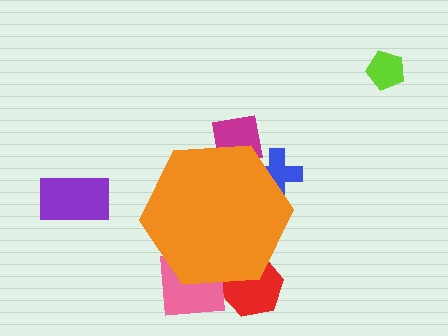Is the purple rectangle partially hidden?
No, the purple rectangle is fully visible.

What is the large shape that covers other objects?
An orange hexagon.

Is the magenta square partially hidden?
Yes, the magenta square is partially hidden behind the orange hexagon.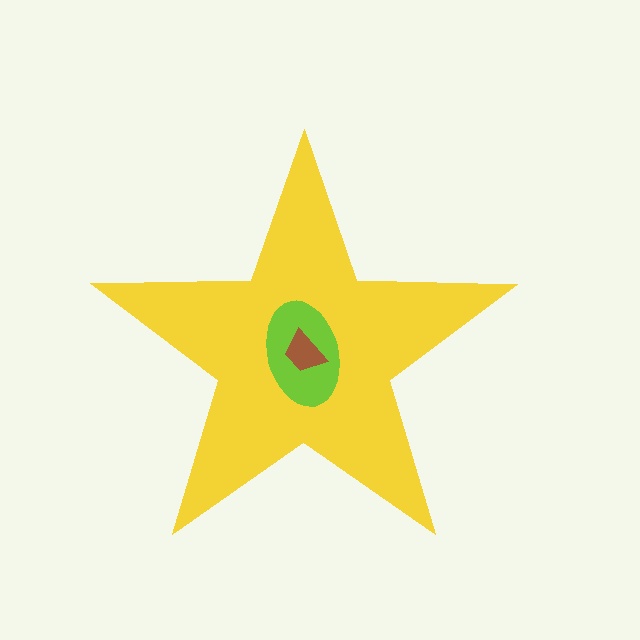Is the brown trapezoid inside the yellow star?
Yes.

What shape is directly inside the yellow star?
The lime ellipse.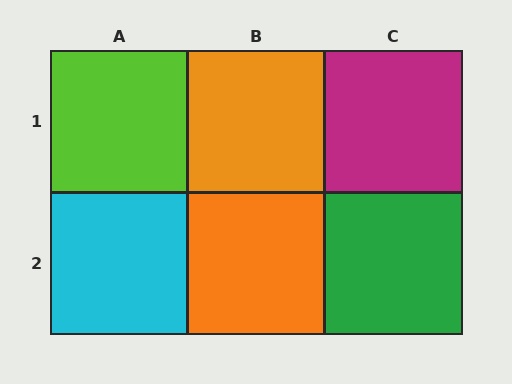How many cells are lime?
1 cell is lime.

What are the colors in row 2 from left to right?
Cyan, orange, green.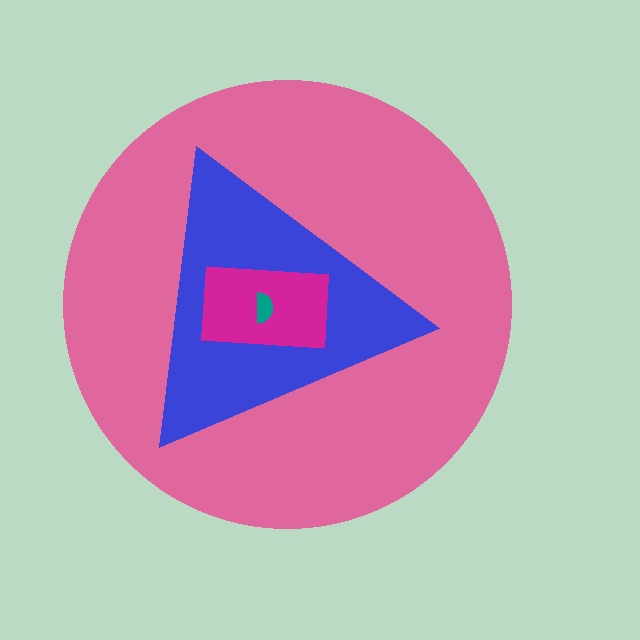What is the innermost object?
The teal semicircle.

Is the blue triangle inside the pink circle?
Yes.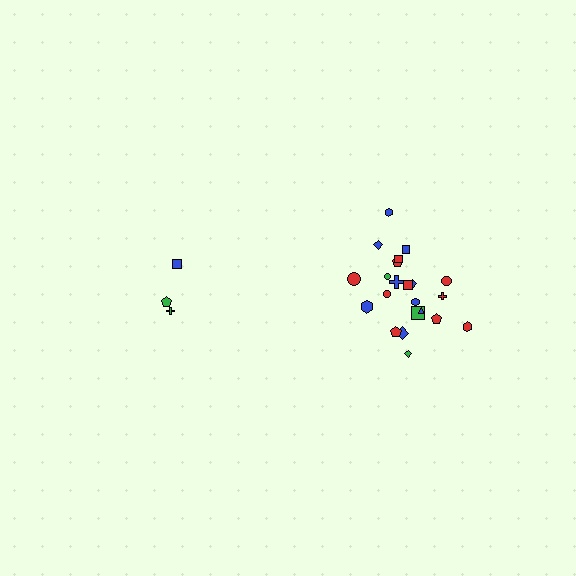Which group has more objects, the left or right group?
The right group.